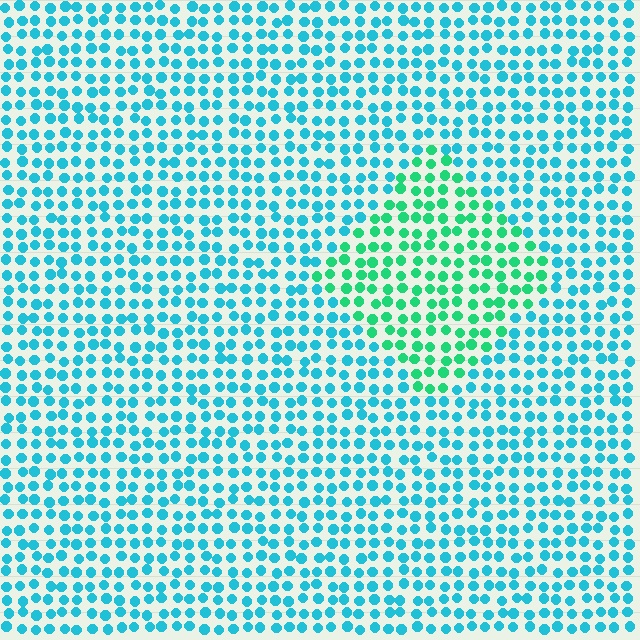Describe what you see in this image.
The image is filled with small cyan elements in a uniform arrangement. A diamond-shaped region is visible where the elements are tinted to a slightly different hue, forming a subtle color boundary.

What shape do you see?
I see a diamond.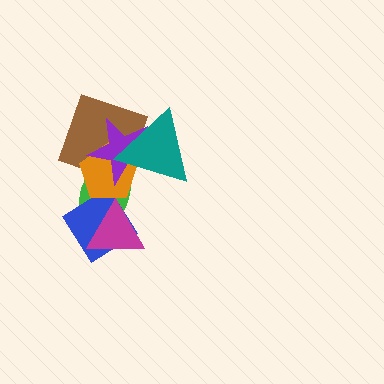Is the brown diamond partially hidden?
Yes, it is partially covered by another shape.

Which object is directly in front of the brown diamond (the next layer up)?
The orange pentagon is directly in front of the brown diamond.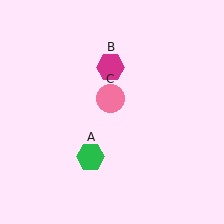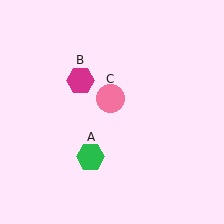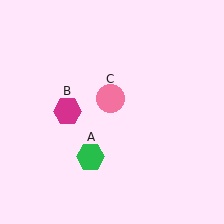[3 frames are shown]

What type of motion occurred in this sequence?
The magenta hexagon (object B) rotated counterclockwise around the center of the scene.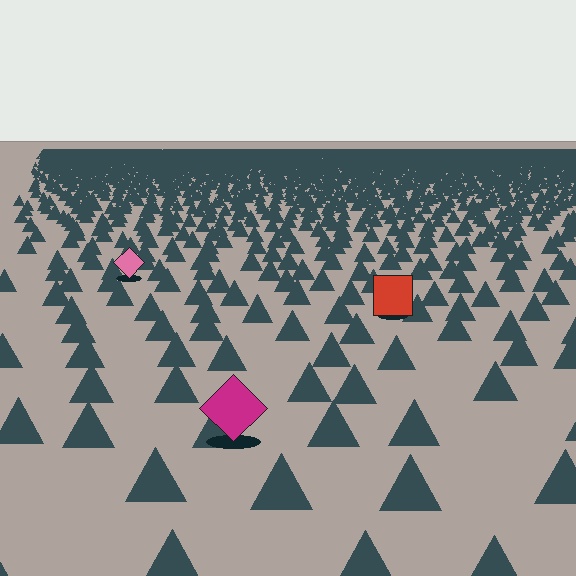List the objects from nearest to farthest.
From nearest to farthest: the magenta diamond, the red square, the pink diamond.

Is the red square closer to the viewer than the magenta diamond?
No. The magenta diamond is closer — you can tell from the texture gradient: the ground texture is coarser near it.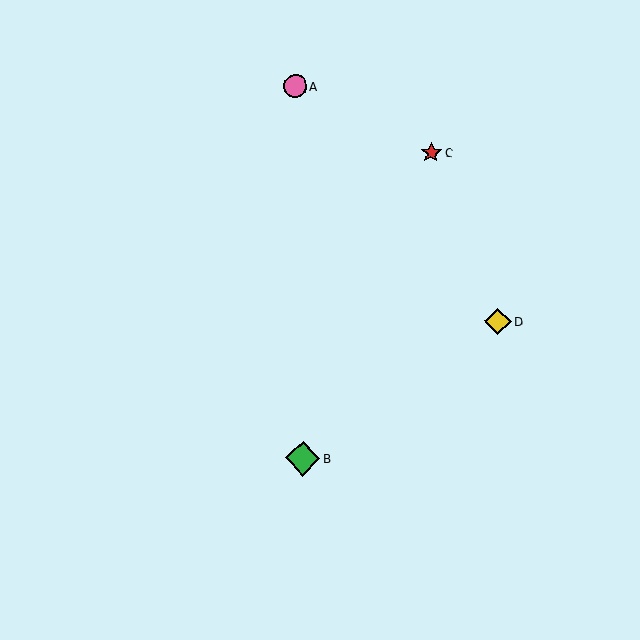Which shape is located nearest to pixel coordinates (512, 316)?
The yellow diamond (labeled D) at (498, 322) is nearest to that location.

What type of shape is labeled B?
Shape B is a green diamond.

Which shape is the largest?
The green diamond (labeled B) is the largest.